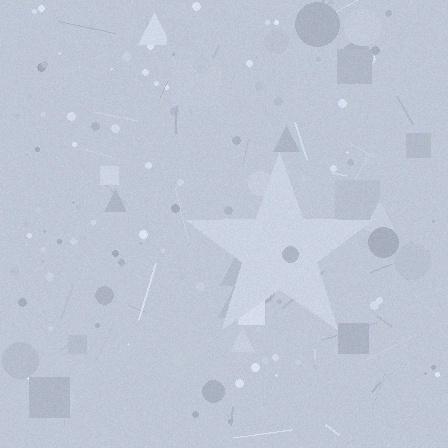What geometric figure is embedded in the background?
A star is embedded in the background.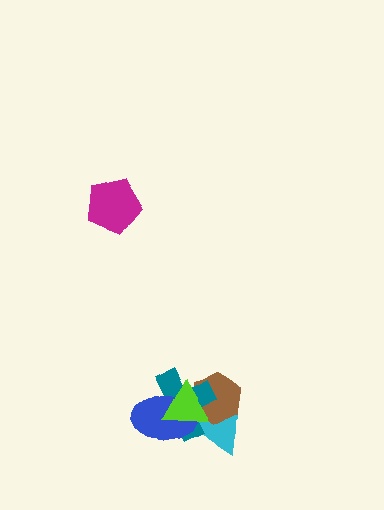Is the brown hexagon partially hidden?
Yes, it is partially covered by another shape.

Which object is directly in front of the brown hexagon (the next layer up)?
The teal cross is directly in front of the brown hexagon.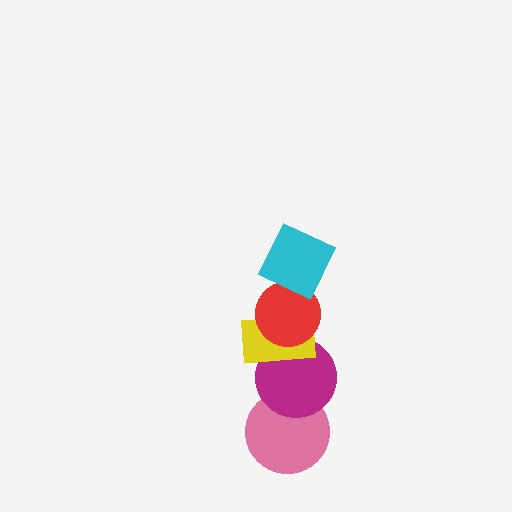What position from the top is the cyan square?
The cyan square is 1st from the top.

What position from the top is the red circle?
The red circle is 2nd from the top.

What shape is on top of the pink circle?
The magenta circle is on top of the pink circle.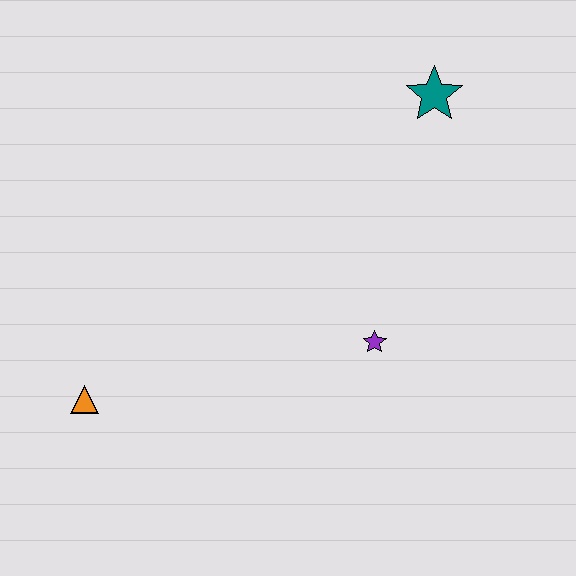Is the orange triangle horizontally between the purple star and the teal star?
No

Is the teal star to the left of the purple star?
No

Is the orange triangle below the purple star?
Yes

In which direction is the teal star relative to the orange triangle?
The teal star is to the right of the orange triangle.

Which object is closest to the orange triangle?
The purple star is closest to the orange triangle.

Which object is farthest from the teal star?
The orange triangle is farthest from the teal star.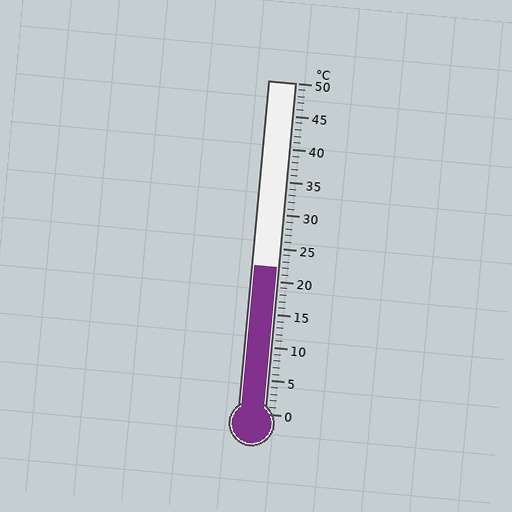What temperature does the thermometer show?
The thermometer shows approximately 22°C.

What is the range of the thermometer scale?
The thermometer scale ranges from 0°C to 50°C.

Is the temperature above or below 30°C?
The temperature is below 30°C.